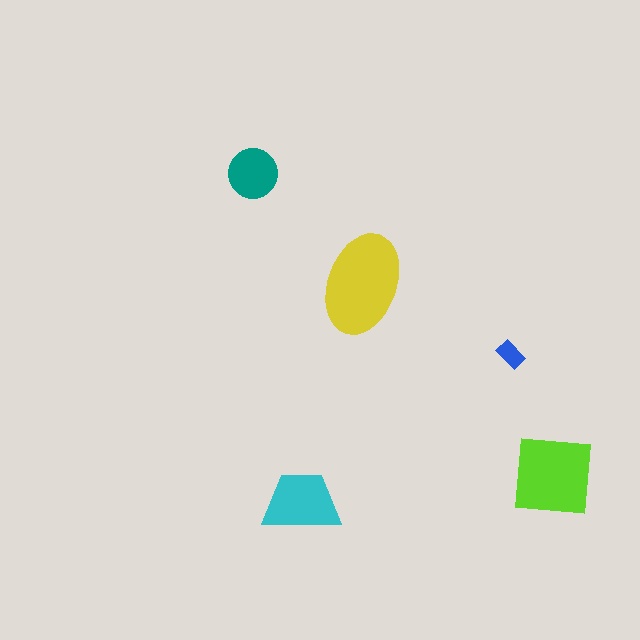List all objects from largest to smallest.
The yellow ellipse, the lime square, the cyan trapezoid, the teal circle, the blue rectangle.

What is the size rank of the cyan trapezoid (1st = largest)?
3rd.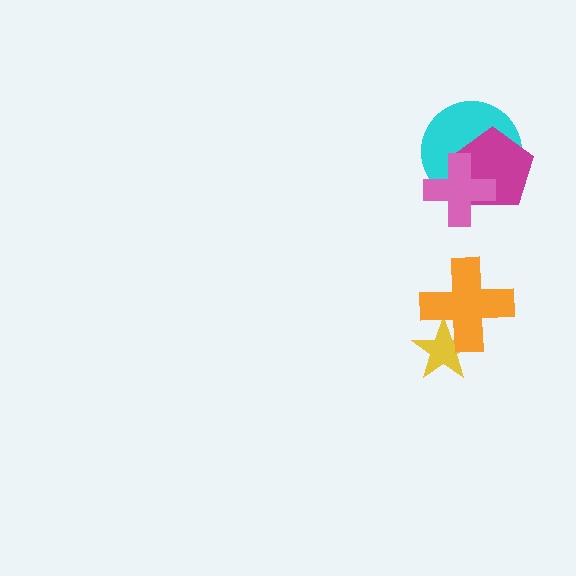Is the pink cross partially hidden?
No, no other shape covers it.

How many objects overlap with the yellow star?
1 object overlaps with the yellow star.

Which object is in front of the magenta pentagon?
The pink cross is in front of the magenta pentagon.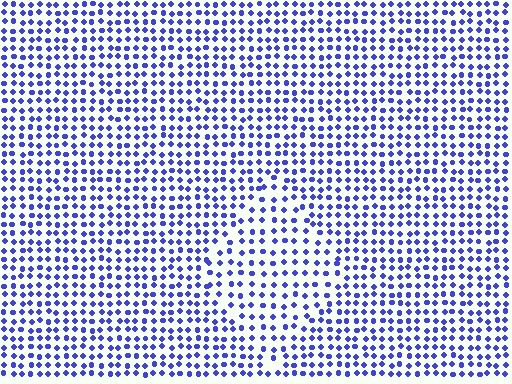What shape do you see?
I see a diamond.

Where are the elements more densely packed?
The elements are more densely packed outside the diamond boundary.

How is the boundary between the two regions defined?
The boundary is defined by a change in element density (approximately 1.5x ratio). All elements are the same color, size, and shape.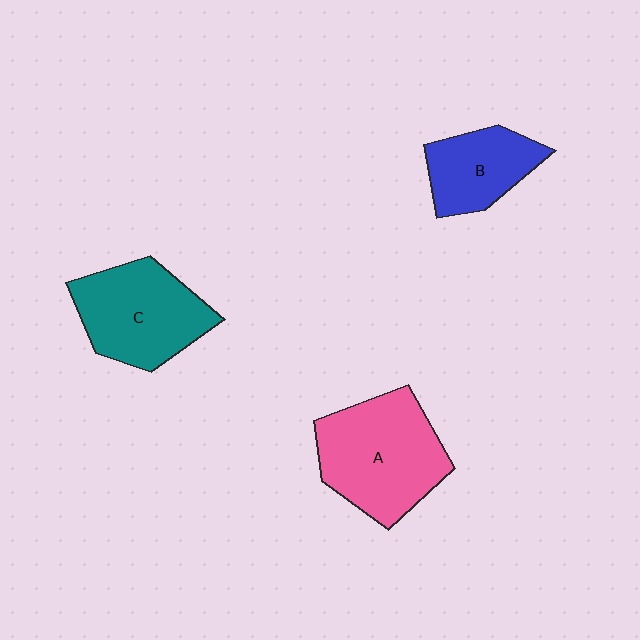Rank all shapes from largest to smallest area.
From largest to smallest: A (pink), C (teal), B (blue).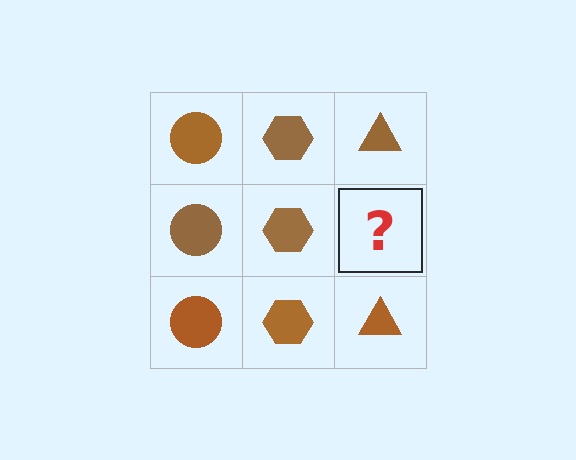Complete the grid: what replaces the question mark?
The question mark should be replaced with a brown triangle.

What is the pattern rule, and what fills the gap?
The rule is that each column has a consistent shape. The gap should be filled with a brown triangle.